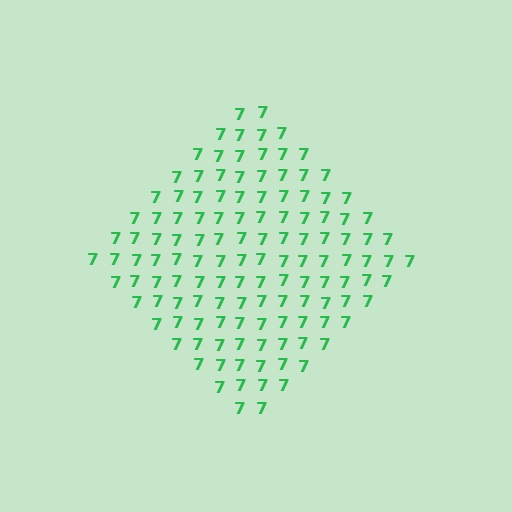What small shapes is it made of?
It is made of small digit 7's.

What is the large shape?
The large shape is a diamond.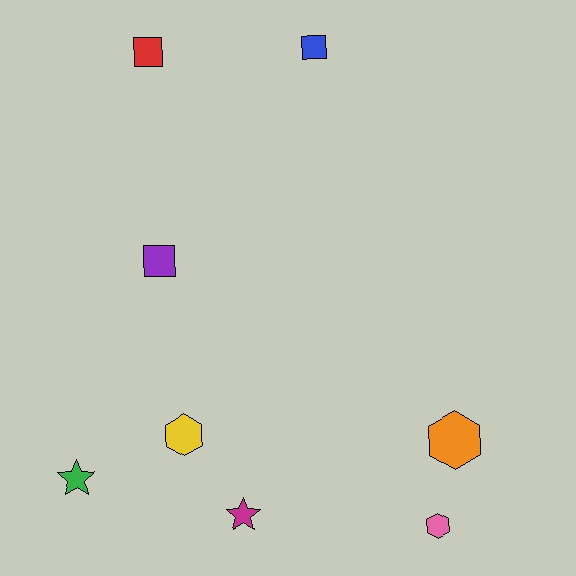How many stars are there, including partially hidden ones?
There are 2 stars.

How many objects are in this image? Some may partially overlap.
There are 8 objects.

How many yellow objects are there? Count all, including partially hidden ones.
There is 1 yellow object.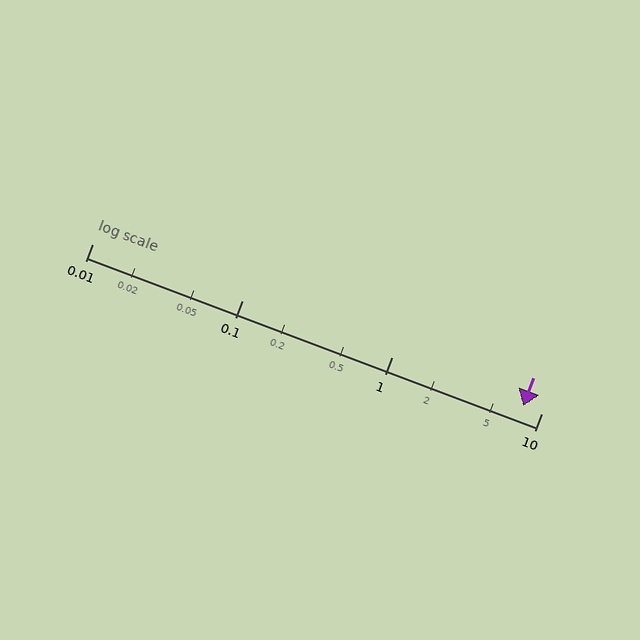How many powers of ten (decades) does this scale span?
The scale spans 3 decades, from 0.01 to 10.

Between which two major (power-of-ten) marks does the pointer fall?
The pointer is between 1 and 10.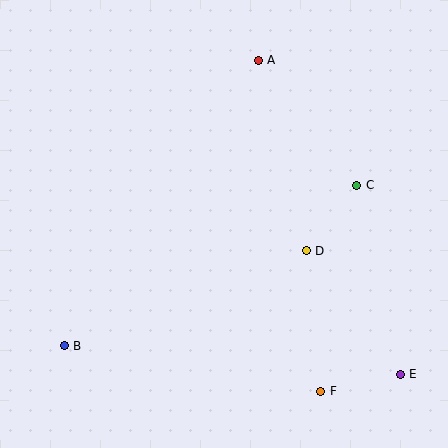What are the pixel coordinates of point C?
Point C is at (357, 185).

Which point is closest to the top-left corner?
Point A is closest to the top-left corner.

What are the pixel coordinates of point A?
Point A is at (258, 60).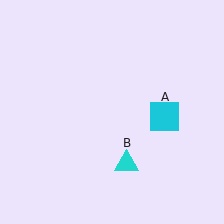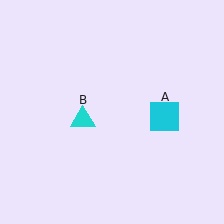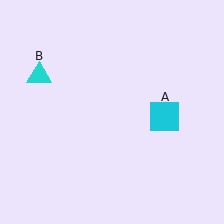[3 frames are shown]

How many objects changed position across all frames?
1 object changed position: cyan triangle (object B).